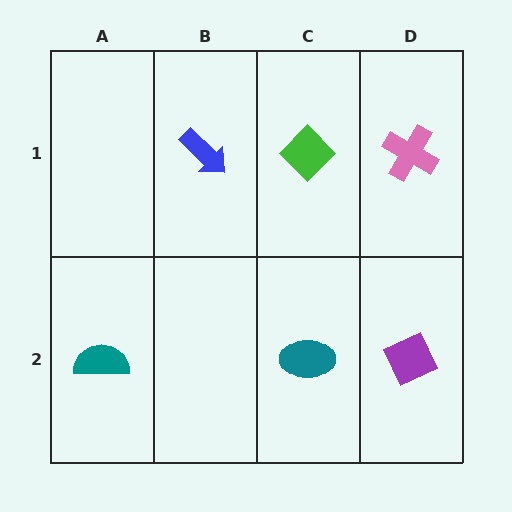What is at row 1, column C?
A green diamond.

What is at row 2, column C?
A teal ellipse.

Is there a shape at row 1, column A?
No, that cell is empty.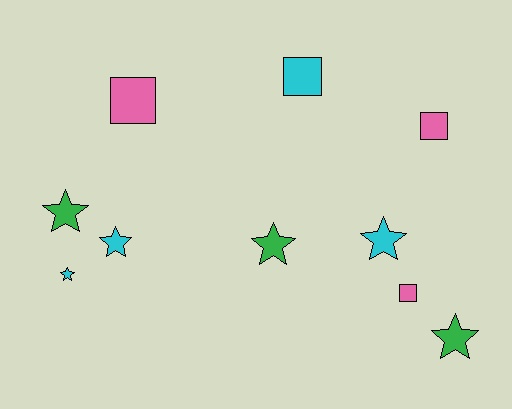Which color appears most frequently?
Cyan, with 4 objects.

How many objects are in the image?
There are 10 objects.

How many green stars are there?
There are 3 green stars.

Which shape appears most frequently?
Star, with 6 objects.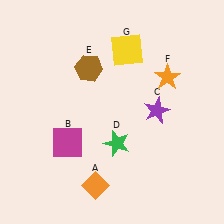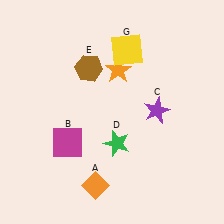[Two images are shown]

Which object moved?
The orange star (F) moved left.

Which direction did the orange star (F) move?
The orange star (F) moved left.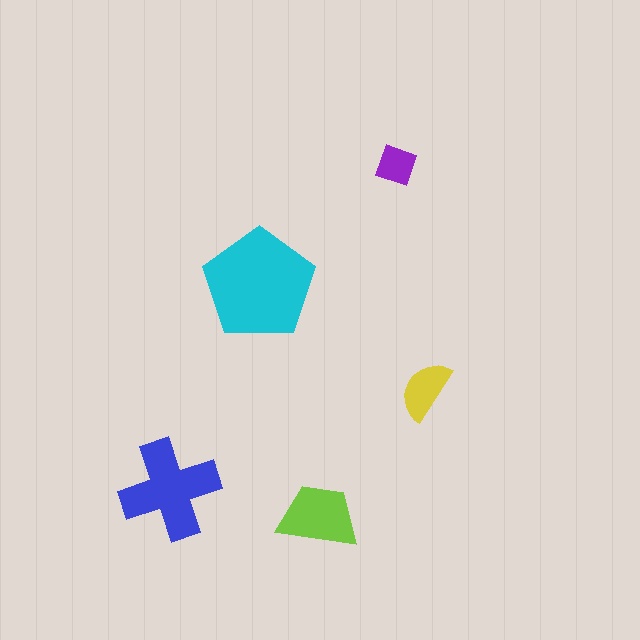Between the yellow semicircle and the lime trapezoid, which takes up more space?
The lime trapezoid.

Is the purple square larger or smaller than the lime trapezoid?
Smaller.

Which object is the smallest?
The purple square.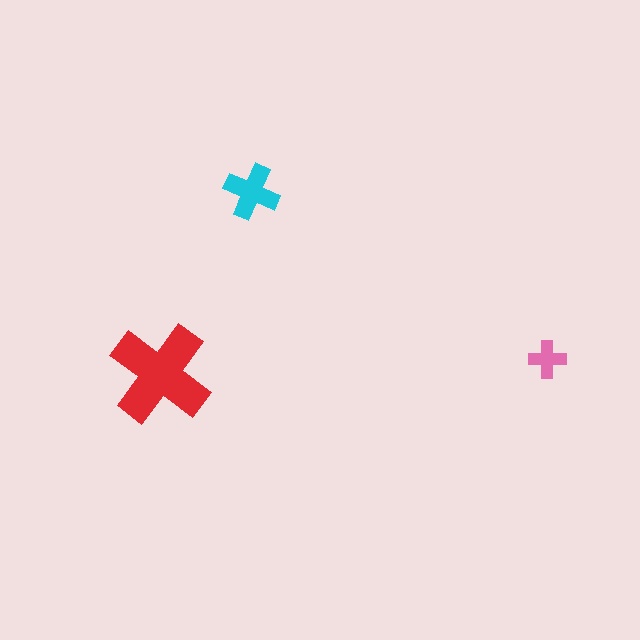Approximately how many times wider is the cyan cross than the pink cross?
About 1.5 times wider.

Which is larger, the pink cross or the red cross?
The red one.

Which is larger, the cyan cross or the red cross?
The red one.